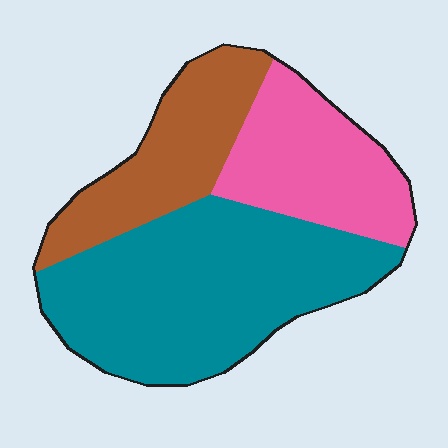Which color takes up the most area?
Teal, at roughly 50%.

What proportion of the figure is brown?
Brown covers 24% of the figure.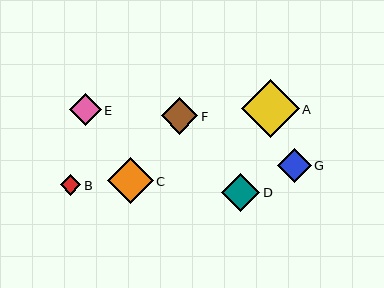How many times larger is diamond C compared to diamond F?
Diamond C is approximately 1.2 times the size of diamond F.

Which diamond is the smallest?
Diamond B is the smallest with a size of approximately 20 pixels.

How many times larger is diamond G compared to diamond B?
Diamond G is approximately 1.7 times the size of diamond B.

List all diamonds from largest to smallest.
From largest to smallest: A, C, D, F, G, E, B.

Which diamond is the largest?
Diamond A is the largest with a size of approximately 58 pixels.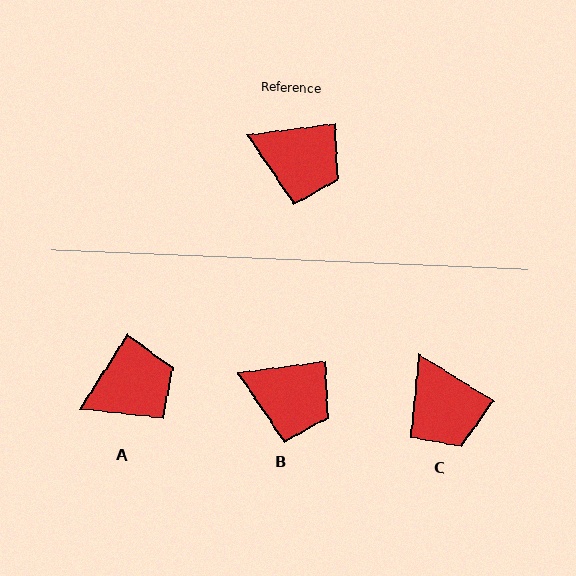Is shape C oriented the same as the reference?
No, it is off by about 39 degrees.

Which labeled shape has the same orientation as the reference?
B.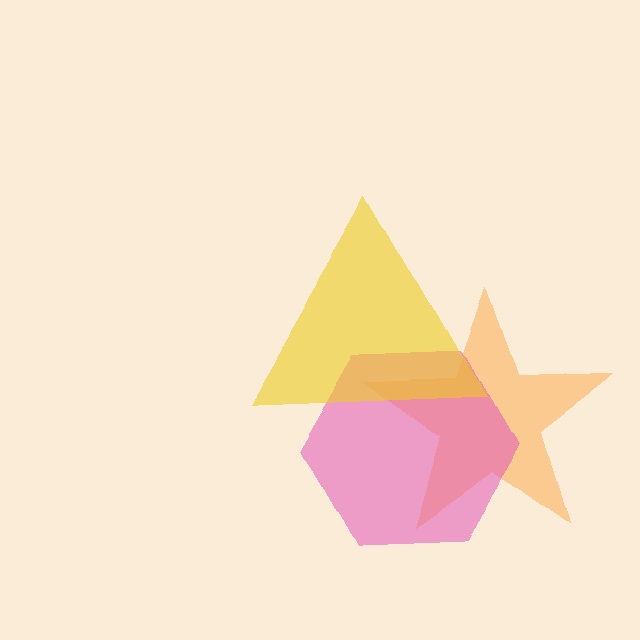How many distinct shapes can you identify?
There are 3 distinct shapes: an orange star, a pink hexagon, a yellow triangle.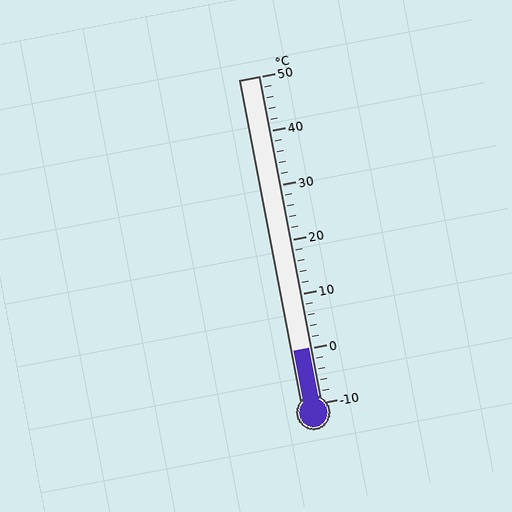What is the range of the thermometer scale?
The thermometer scale ranges from -10°C to 50°C.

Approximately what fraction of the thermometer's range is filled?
The thermometer is filled to approximately 15% of its range.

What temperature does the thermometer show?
The thermometer shows approximately 0°C.